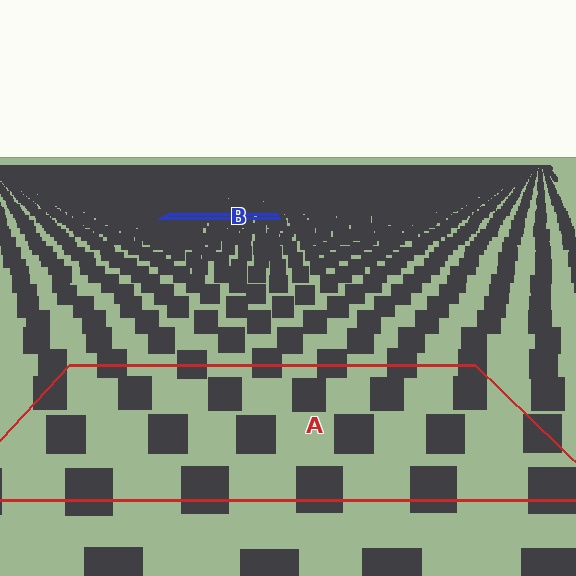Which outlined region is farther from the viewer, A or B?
Region B is farther from the viewer — the texture elements inside it appear smaller and more densely packed.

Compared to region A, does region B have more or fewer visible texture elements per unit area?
Region B has more texture elements per unit area — they are packed more densely because it is farther away.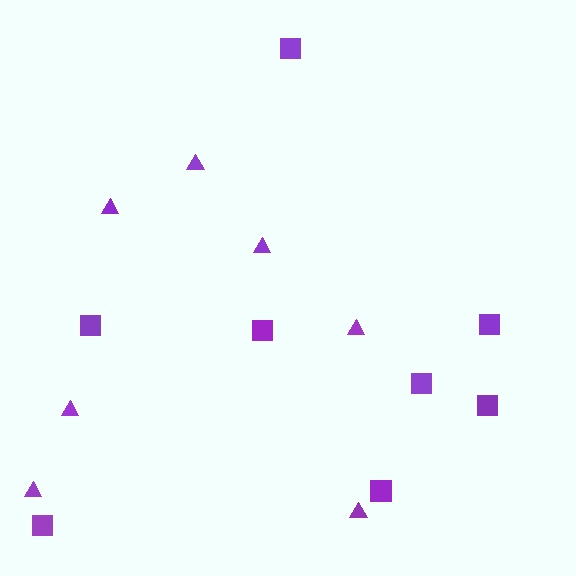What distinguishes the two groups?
There are 2 groups: one group of triangles (7) and one group of squares (8).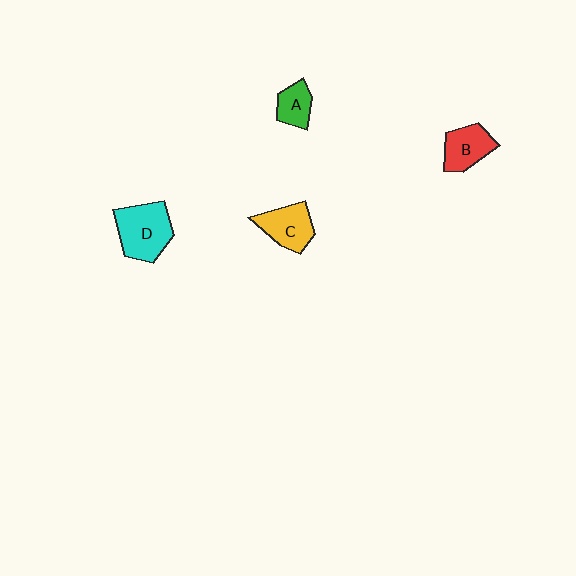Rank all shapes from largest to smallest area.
From largest to smallest: D (cyan), C (yellow), B (red), A (green).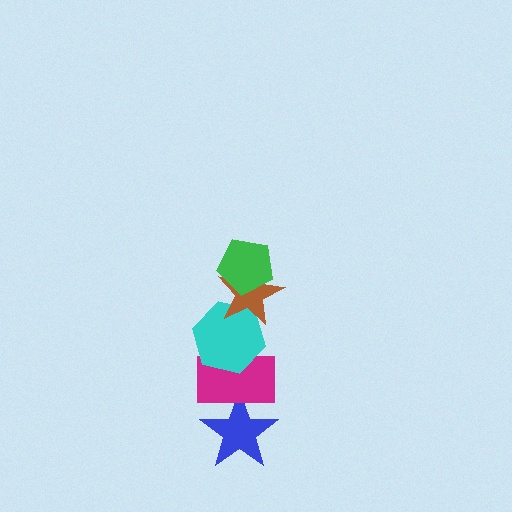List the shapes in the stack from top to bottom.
From top to bottom: the green pentagon, the brown star, the cyan hexagon, the magenta rectangle, the blue star.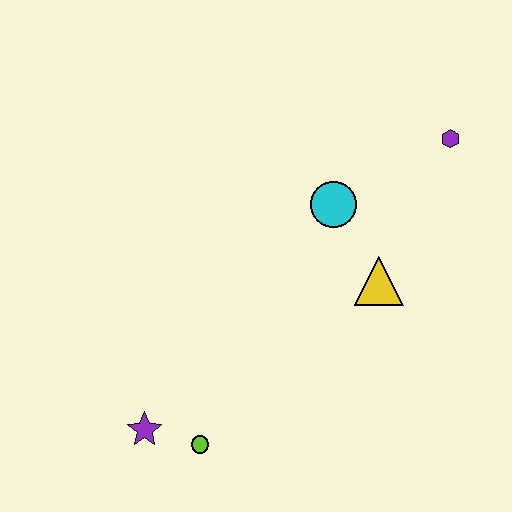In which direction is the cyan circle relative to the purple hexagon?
The cyan circle is to the left of the purple hexagon.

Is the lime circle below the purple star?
Yes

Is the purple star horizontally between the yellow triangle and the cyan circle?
No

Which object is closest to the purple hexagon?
The cyan circle is closest to the purple hexagon.